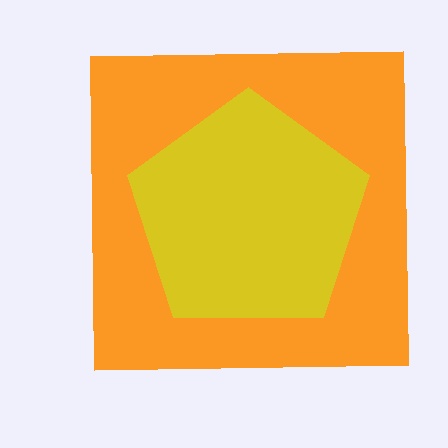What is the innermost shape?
The yellow pentagon.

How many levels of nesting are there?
2.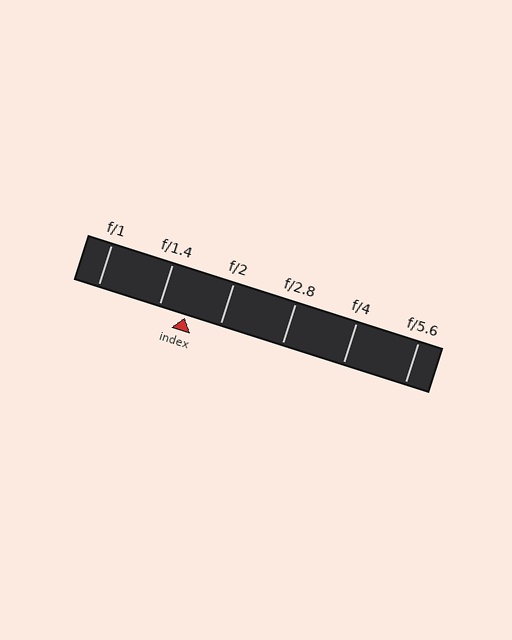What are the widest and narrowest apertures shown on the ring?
The widest aperture shown is f/1 and the narrowest is f/5.6.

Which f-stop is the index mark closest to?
The index mark is closest to f/1.4.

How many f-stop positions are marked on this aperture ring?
There are 6 f-stop positions marked.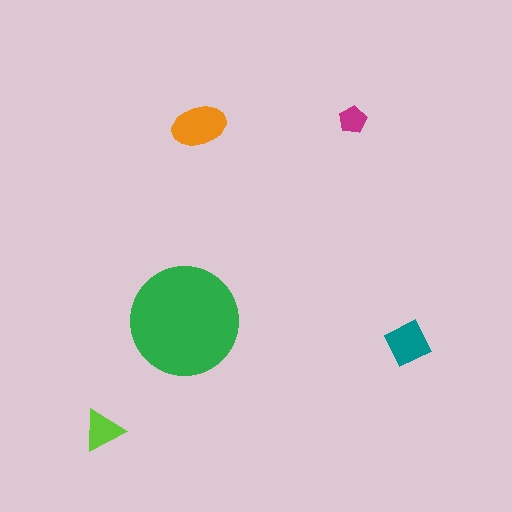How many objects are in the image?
There are 5 objects in the image.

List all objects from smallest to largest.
The magenta pentagon, the lime triangle, the teal diamond, the orange ellipse, the green circle.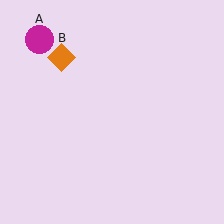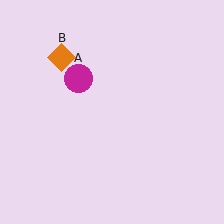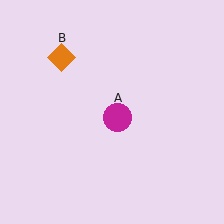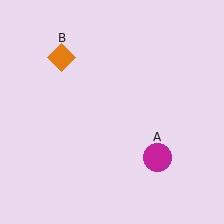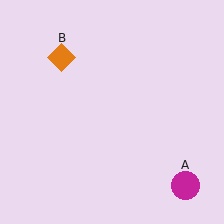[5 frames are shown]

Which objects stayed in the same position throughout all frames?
Orange diamond (object B) remained stationary.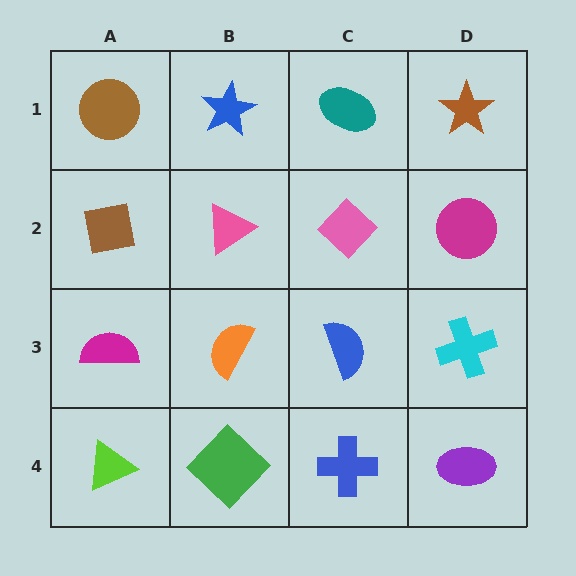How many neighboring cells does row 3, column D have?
3.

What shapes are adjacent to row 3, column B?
A pink triangle (row 2, column B), a green diamond (row 4, column B), a magenta semicircle (row 3, column A), a blue semicircle (row 3, column C).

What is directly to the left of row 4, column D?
A blue cross.